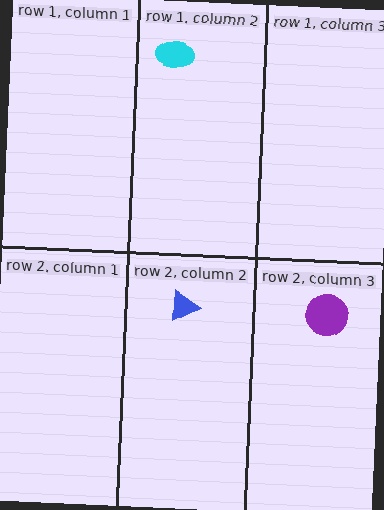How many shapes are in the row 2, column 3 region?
1.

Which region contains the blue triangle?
The row 2, column 2 region.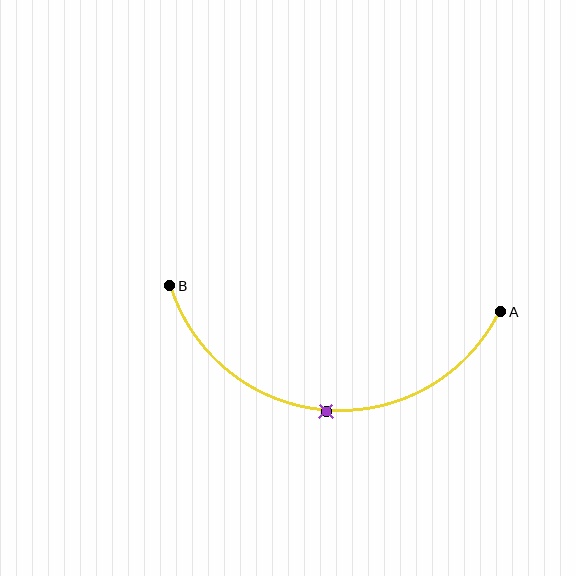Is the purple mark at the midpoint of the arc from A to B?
Yes. The purple mark lies on the arc at equal arc-length from both A and B — it is the arc midpoint.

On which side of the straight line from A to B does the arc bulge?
The arc bulges below the straight line connecting A and B.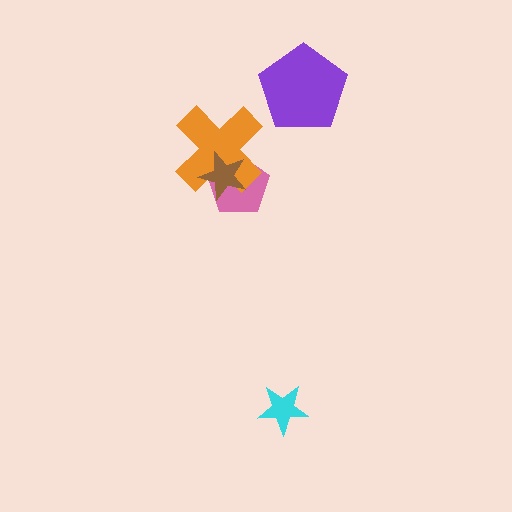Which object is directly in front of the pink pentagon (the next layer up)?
The orange cross is directly in front of the pink pentagon.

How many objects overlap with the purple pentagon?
0 objects overlap with the purple pentagon.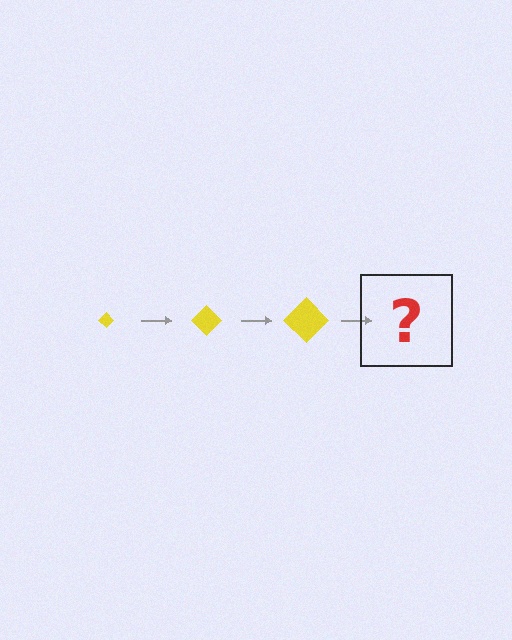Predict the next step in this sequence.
The next step is a yellow diamond, larger than the previous one.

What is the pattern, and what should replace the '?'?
The pattern is that the diamond gets progressively larger each step. The '?' should be a yellow diamond, larger than the previous one.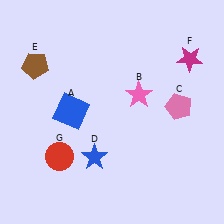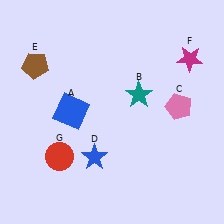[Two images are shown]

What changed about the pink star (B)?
In Image 1, B is pink. In Image 2, it changed to teal.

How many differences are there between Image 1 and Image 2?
There is 1 difference between the two images.